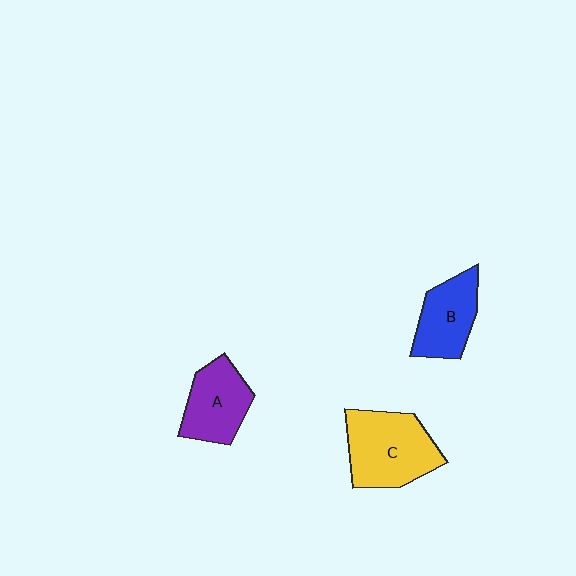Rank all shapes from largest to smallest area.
From largest to smallest: C (yellow), A (purple), B (blue).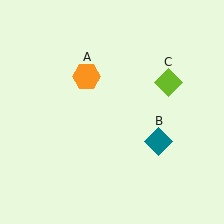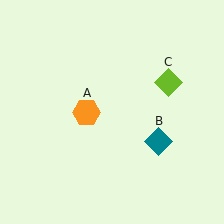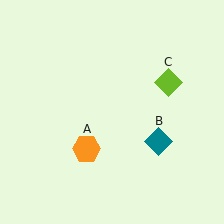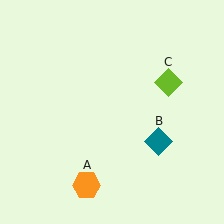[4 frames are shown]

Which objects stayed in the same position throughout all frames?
Teal diamond (object B) and lime diamond (object C) remained stationary.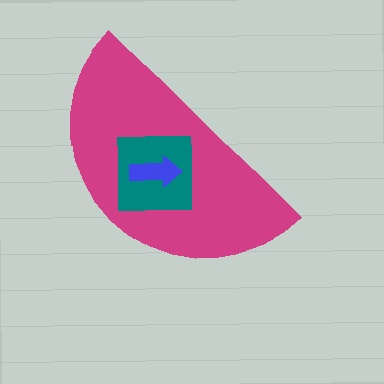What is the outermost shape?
The magenta semicircle.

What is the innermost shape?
The blue arrow.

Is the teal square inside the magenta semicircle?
Yes.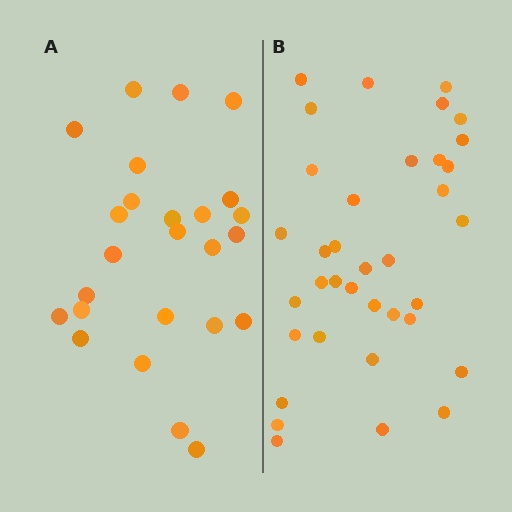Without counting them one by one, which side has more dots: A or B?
Region B (the right region) has more dots.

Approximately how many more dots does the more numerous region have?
Region B has roughly 12 or so more dots than region A.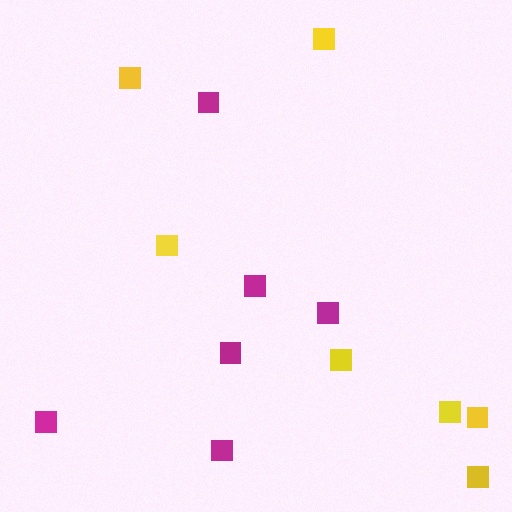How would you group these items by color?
There are 2 groups: one group of yellow squares (7) and one group of magenta squares (6).